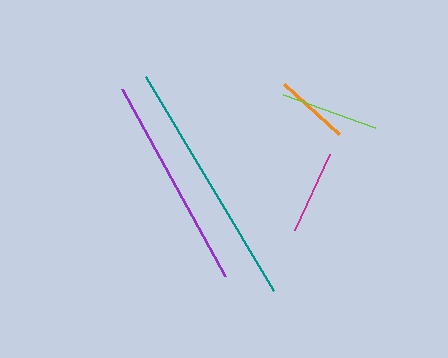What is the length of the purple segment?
The purple segment is approximately 213 pixels long.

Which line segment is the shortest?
The orange line is the shortest at approximately 74 pixels.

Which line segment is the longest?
The teal line is the longest at approximately 250 pixels.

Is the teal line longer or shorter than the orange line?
The teal line is longer than the orange line.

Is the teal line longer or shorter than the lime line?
The teal line is longer than the lime line.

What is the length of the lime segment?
The lime segment is approximately 98 pixels long.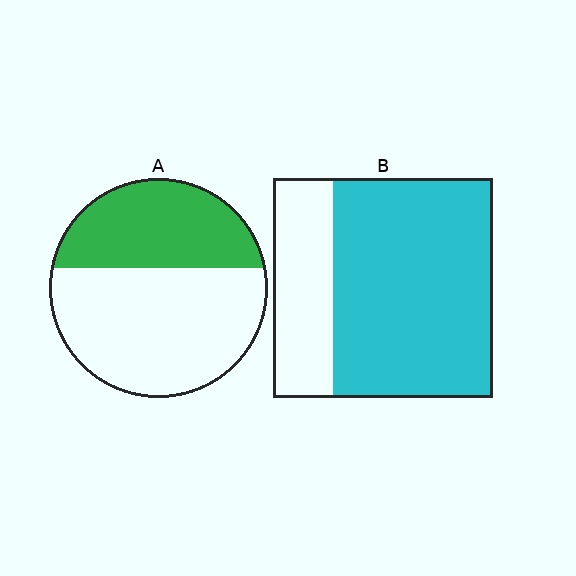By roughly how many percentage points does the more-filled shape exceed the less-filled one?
By roughly 35 percentage points (B over A).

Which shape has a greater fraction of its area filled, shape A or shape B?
Shape B.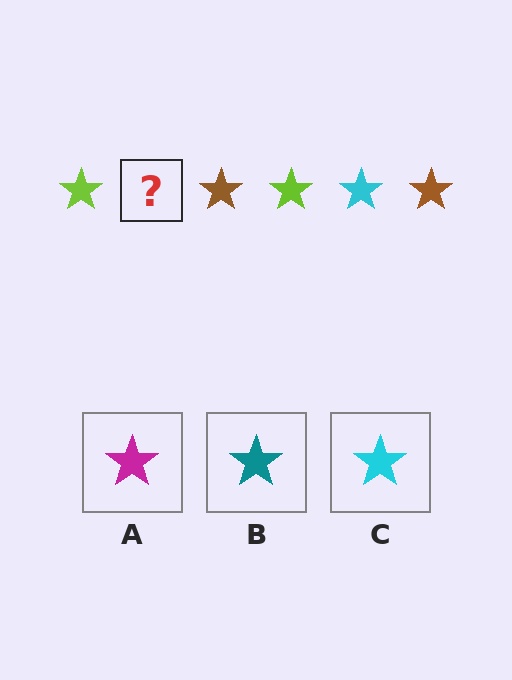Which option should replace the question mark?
Option C.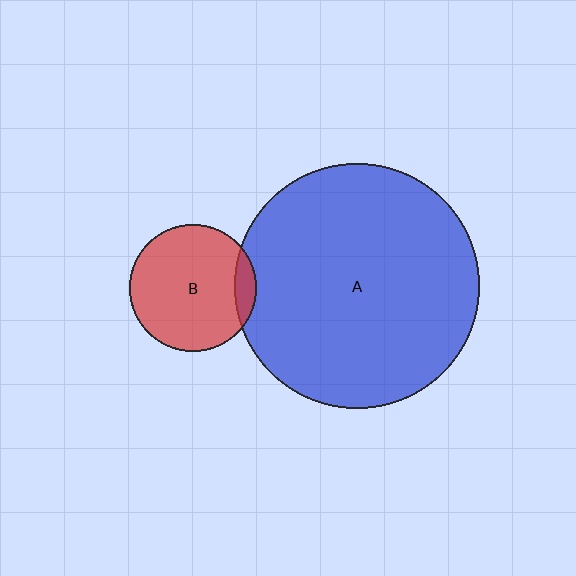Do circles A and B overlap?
Yes.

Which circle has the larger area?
Circle A (blue).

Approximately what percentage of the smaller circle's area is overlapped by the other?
Approximately 10%.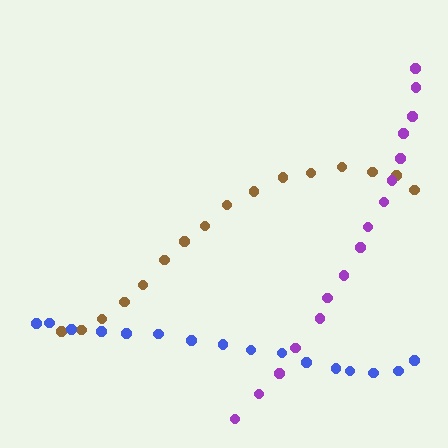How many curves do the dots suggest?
There are 3 distinct paths.